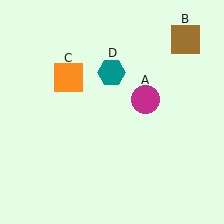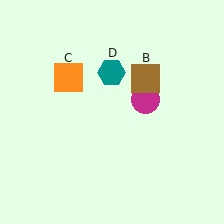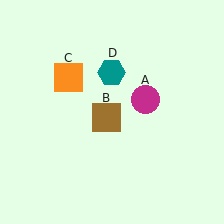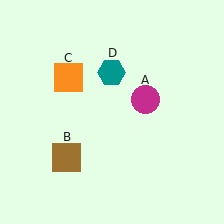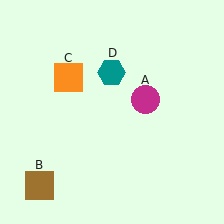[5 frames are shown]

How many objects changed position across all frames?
1 object changed position: brown square (object B).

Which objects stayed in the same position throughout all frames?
Magenta circle (object A) and orange square (object C) and teal hexagon (object D) remained stationary.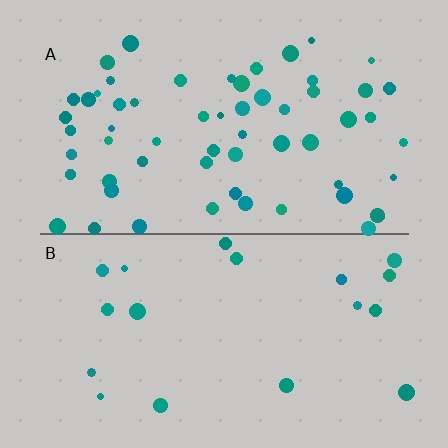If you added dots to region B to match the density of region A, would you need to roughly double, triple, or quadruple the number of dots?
Approximately triple.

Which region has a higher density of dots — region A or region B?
A (the top).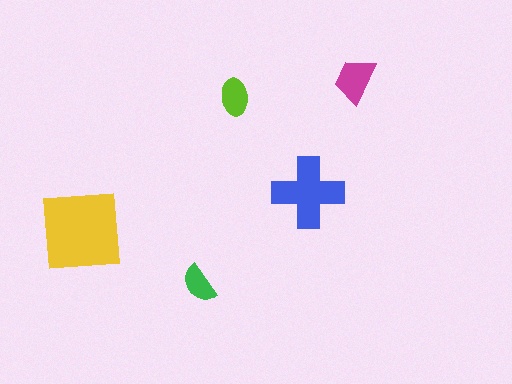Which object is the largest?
The yellow square.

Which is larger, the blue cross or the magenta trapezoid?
The blue cross.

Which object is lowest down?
The green semicircle is bottommost.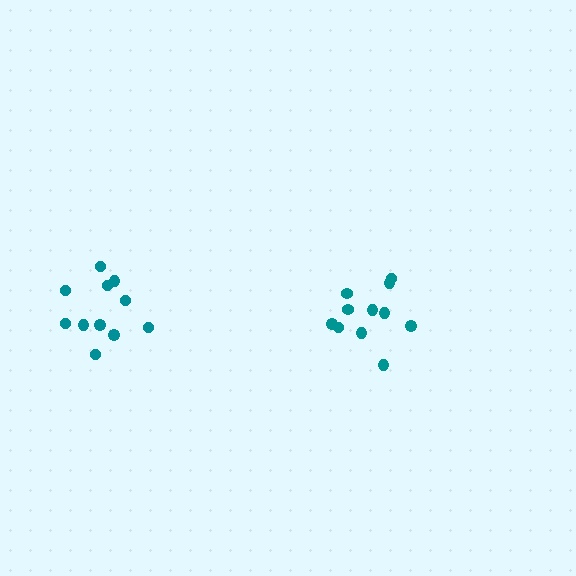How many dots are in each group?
Group 1: 11 dots, Group 2: 11 dots (22 total).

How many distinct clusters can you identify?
There are 2 distinct clusters.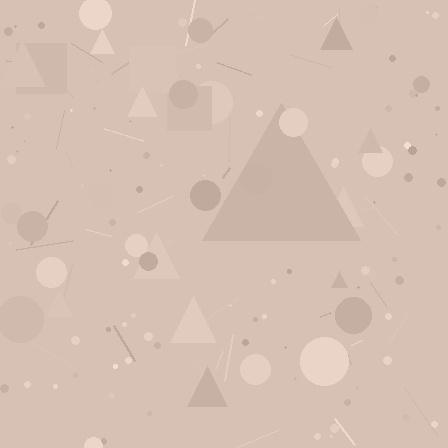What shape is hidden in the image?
A triangle is hidden in the image.